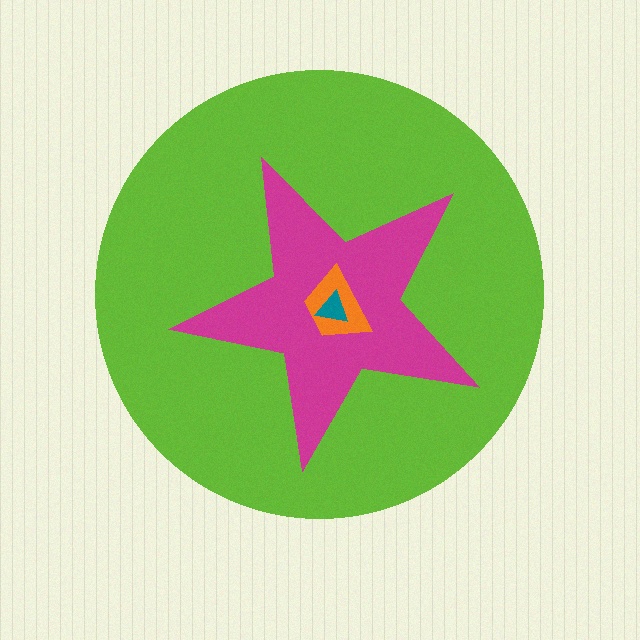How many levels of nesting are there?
4.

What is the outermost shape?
The lime circle.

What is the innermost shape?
The teal triangle.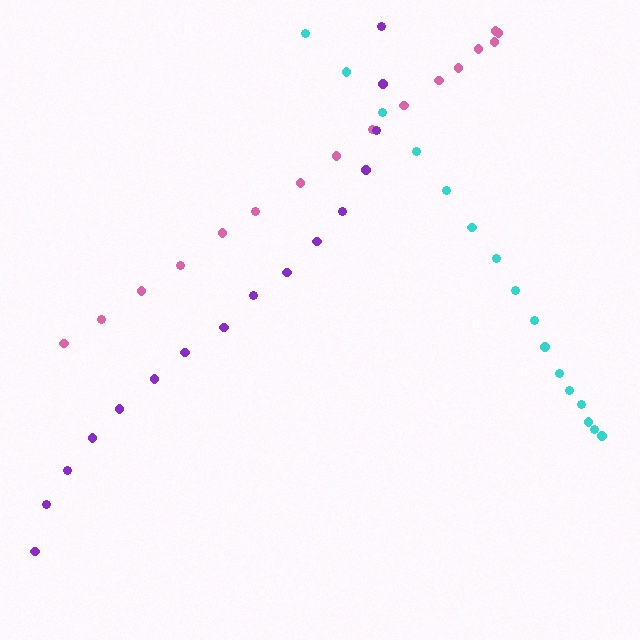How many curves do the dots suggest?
There are 3 distinct paths.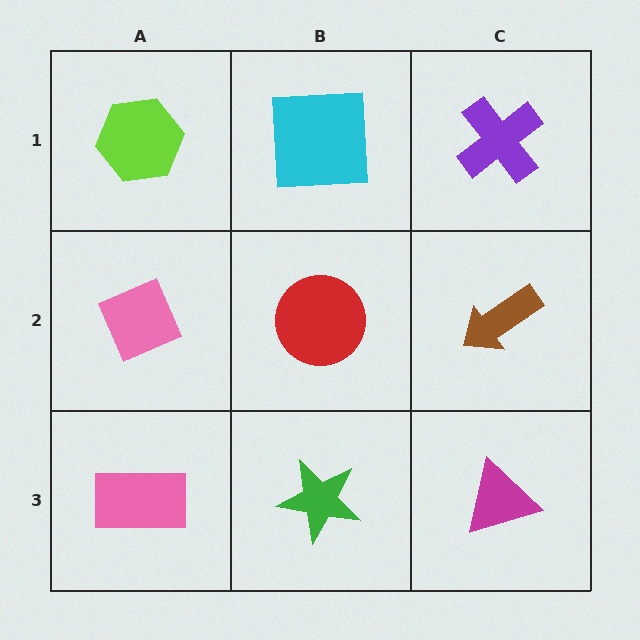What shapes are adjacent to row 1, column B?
A red circle (row 2, column B), a lime hexagon (row 1, column A), a purple cross (row 1, column C).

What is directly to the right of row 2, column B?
A brown arrow.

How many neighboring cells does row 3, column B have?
3.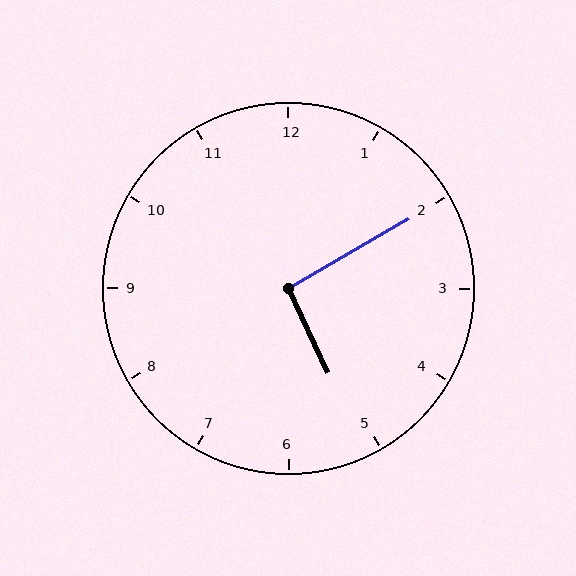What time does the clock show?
5:10.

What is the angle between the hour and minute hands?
Approximately 95 degrees.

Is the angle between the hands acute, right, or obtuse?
It is right.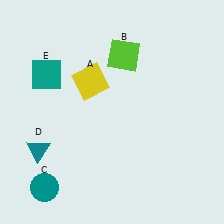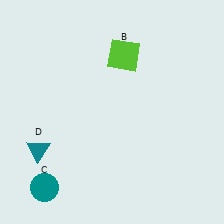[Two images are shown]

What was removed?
The yellow square (A), the teal square (E) were removed in Image 2.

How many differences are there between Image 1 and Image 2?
There are 2 differences between the two images.